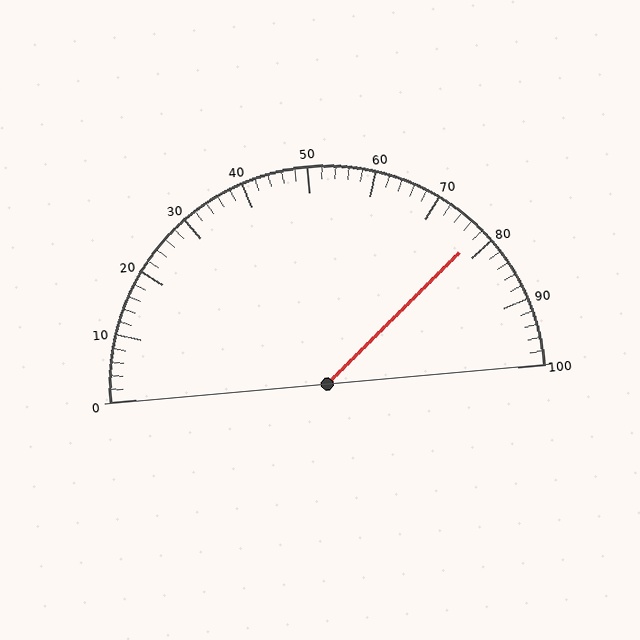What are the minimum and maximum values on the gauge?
The gauge ranges from 0 to 100.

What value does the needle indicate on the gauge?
The needle indicates approximately 78.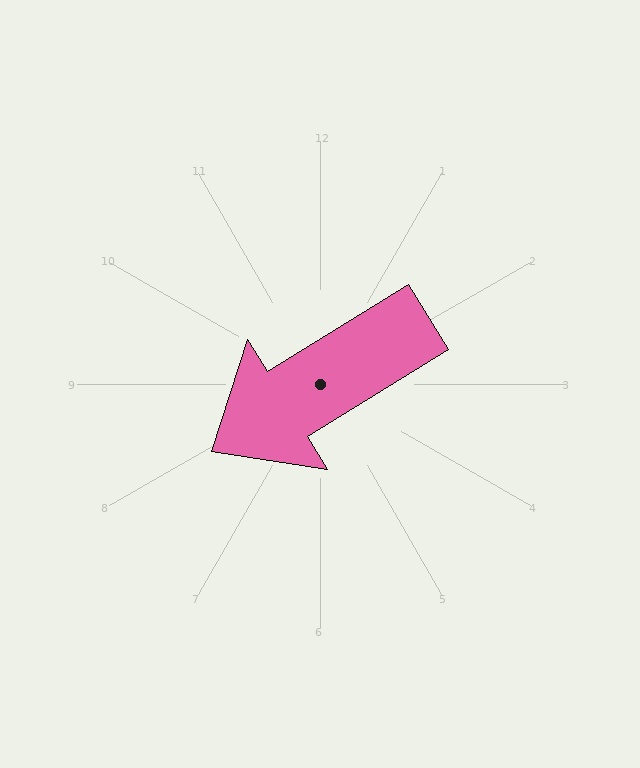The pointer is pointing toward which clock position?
Roughly 8 o'clock.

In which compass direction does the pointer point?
Southwest.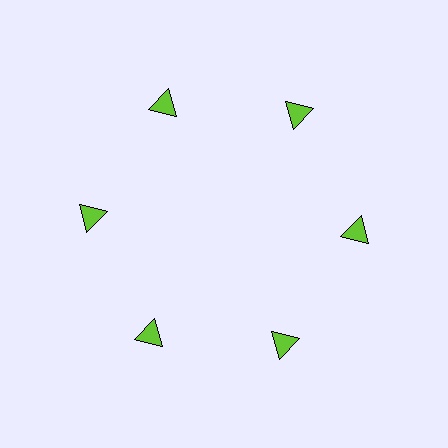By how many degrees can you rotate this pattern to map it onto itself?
The pattern maps onto itself every 60 degrees of rotation.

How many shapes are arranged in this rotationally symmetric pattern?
There are 6 shapes, arranged in 6 groups of 1.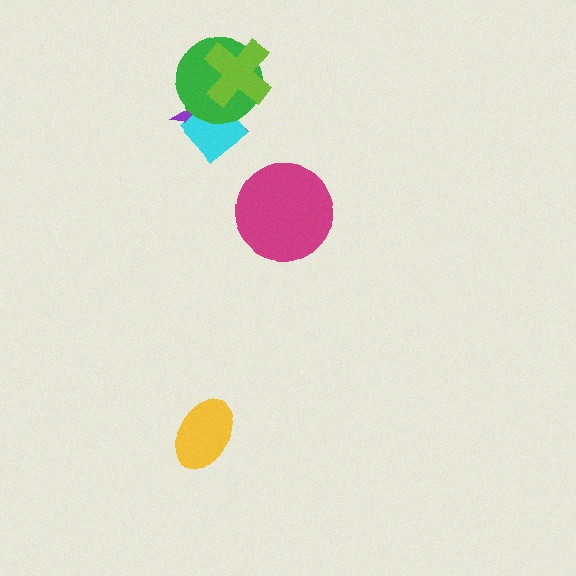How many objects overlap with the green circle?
3 objects overlap with the green circle.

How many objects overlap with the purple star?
3 objects overlap with the purple star.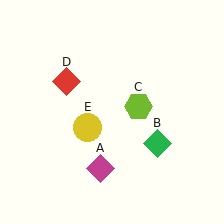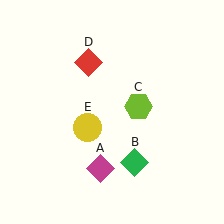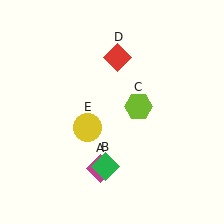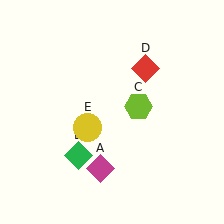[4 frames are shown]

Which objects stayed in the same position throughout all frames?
Magenta diamond (object A) and lime hexagon (object C) and yellow circle (object E) remained stationary.